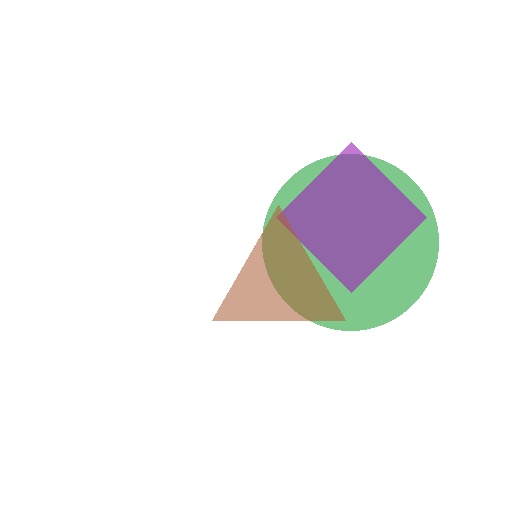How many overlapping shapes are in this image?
There are 3 overlapping shapes in the image.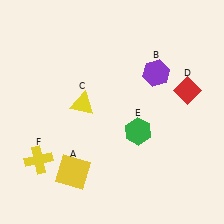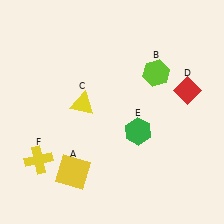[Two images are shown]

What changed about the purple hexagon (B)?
In Image 1, B is purple. In Image 2, it changed to lime.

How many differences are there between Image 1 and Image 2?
There is 1 difference between the two images.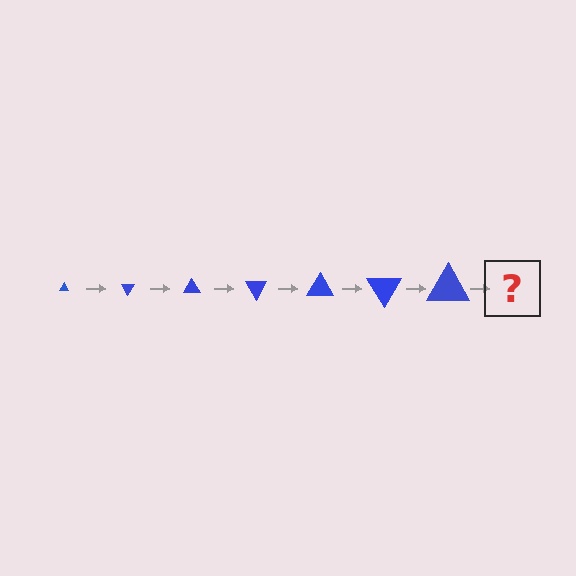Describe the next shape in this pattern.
It should be a triangle, larger than the previous one and rotated 420 degrees from the start.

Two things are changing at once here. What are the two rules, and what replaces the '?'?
The two rules are that the triangle grows larger each step and it rotates 60 degrees each step. The '?' should be a triangle, larger than the previous one and rotated 420 degrees from the start.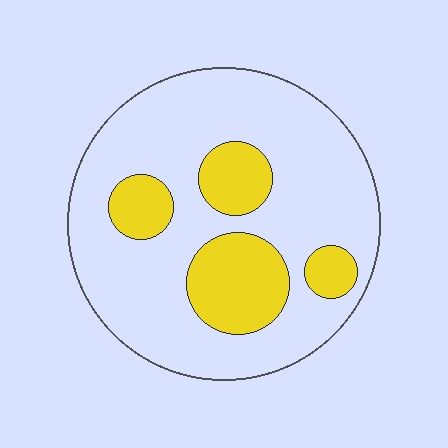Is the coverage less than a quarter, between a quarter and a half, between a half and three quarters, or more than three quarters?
Less than a quarter.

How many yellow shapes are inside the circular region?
4.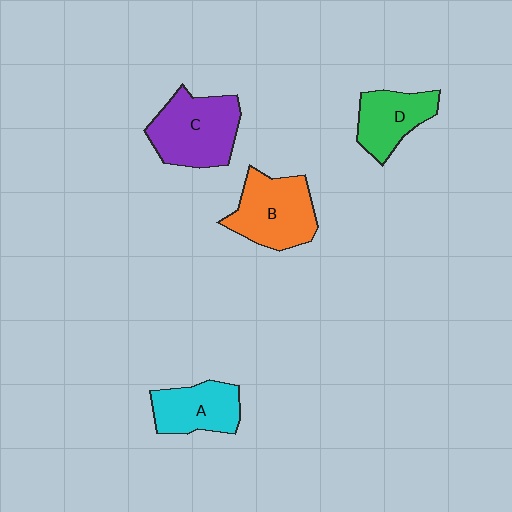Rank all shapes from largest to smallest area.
From largest to smallest: C (purple), B (orange), A (cyan), D (green).